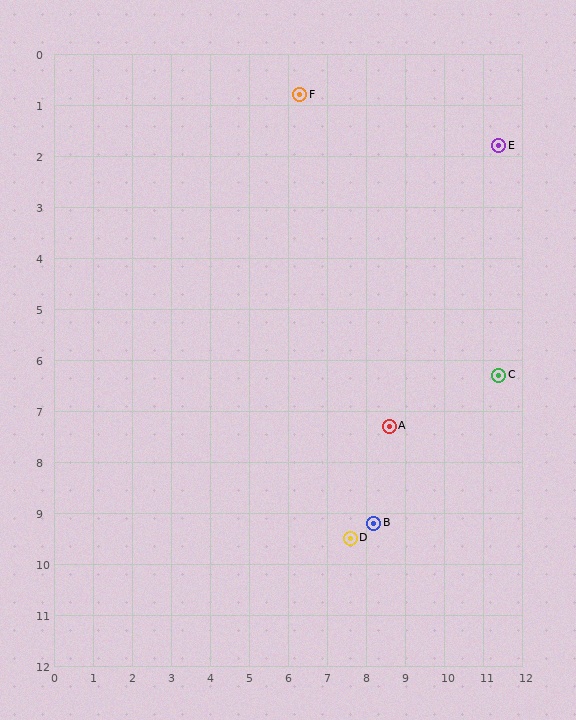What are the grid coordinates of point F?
Point F is at approximately (6.3, 0.8).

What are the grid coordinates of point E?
Point E is at approximately (11.4, 1.8).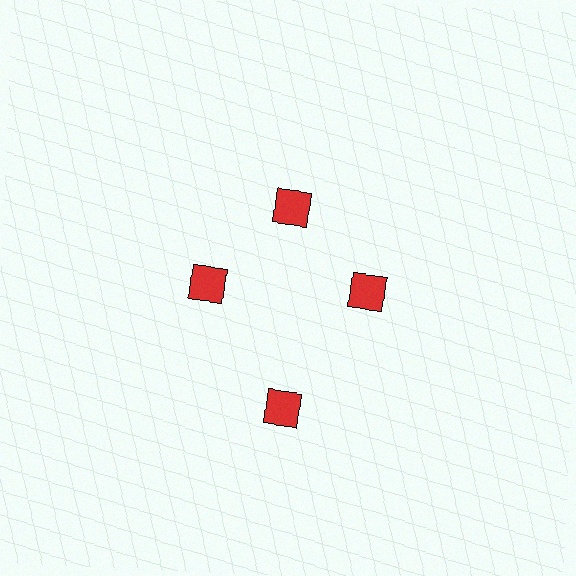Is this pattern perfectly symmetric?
No. The 4 red diamonds are arranged in a ring, but one element near the 6 o'clock position is pushed outward from the center, breaking the 4-fold rotational symmetry.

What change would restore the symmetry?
The symmetry would be restored by moving it inward, back onto the ring so that all 4 diamonds sit at equal angles and equal distance from the center.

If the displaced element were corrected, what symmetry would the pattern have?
It would have 4-fold rotational symmetry — the pattern would map onto itself every 90 degrees.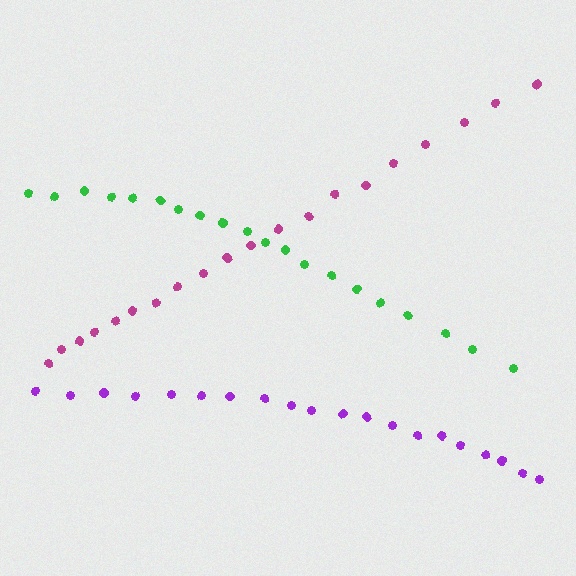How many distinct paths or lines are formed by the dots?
There are 3 distinct paths.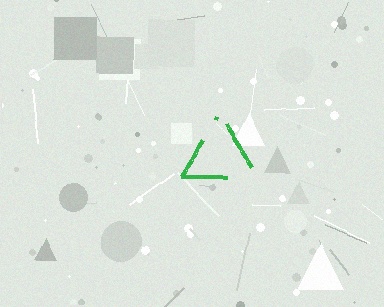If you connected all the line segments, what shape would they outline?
They would outline a triangle.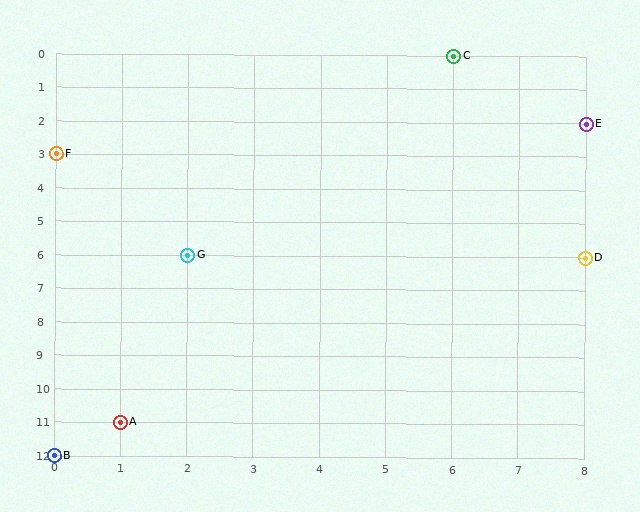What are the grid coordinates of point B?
Point B is at grid coordinates (0, 12).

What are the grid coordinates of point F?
Point F is at grid coordinates (0, 3).